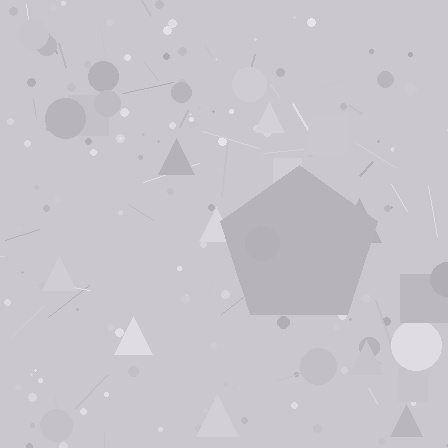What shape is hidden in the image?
A pentagon is hidden in the image.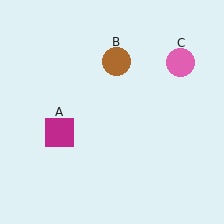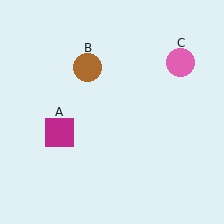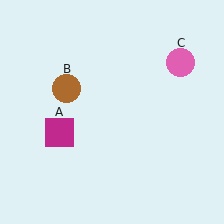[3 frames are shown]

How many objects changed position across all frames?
1 object changed position: brown circle (object B).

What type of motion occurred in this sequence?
The brown circle (object B) rotated counterclockwise around the center of the scene.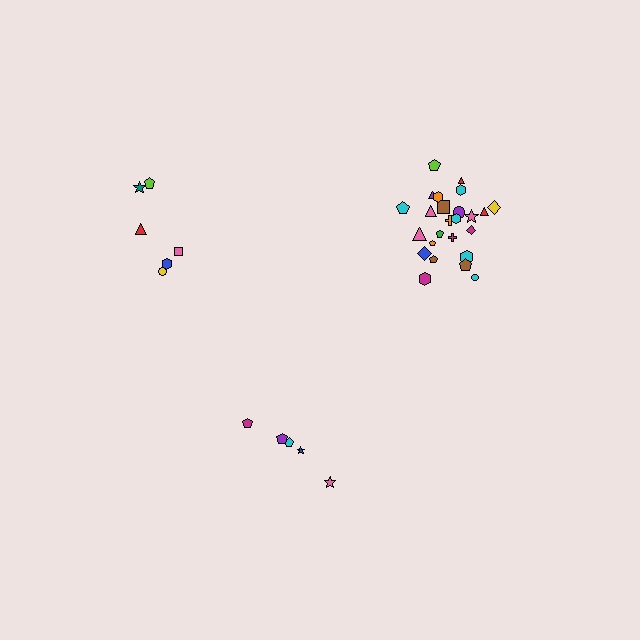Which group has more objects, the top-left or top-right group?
The top-right group.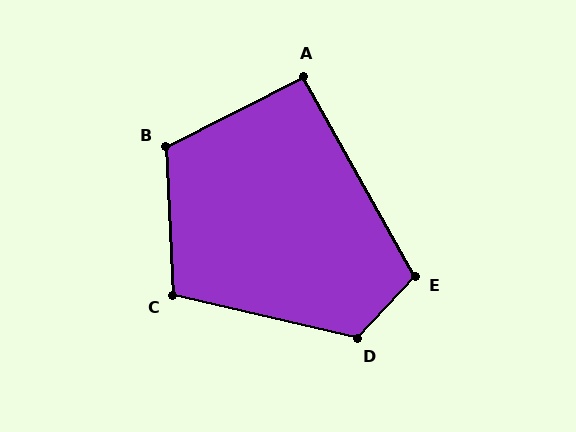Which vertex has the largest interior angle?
D, at approximately 120 degrees.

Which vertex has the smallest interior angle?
A, at approximately 92 degrees.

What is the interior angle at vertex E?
Approximately 108 degrees (obtuse).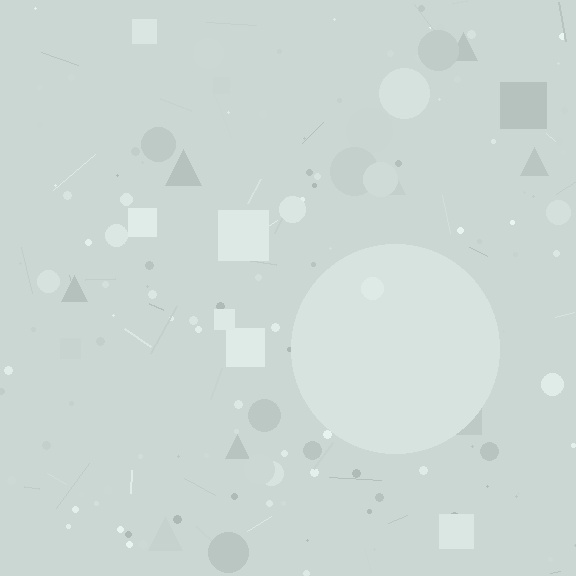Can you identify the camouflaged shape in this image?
The camouflaged shape is a circle.